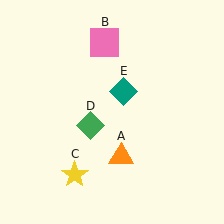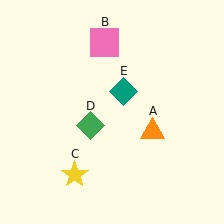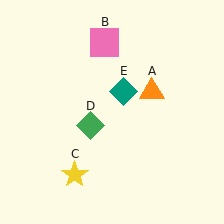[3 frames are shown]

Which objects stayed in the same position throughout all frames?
Pink square (object B) and yellow star (object C) and green diamond (object D) and teal diamond (object E) remained stationary.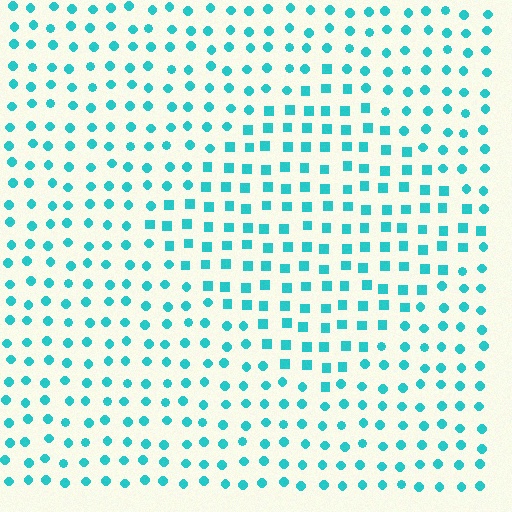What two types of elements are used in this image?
The image uses squares inside the diamond region and circles outside it.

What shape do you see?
I see a diamond.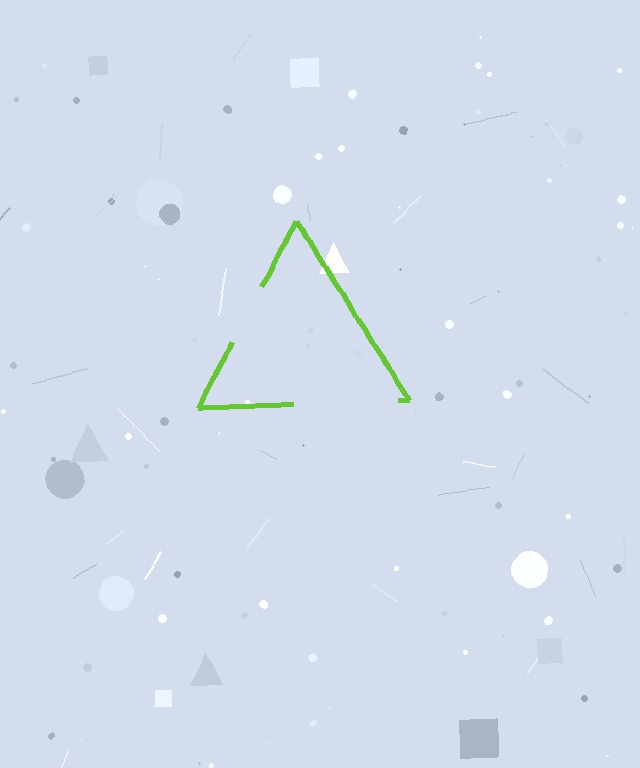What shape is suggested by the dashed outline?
The dashed outline suggests a triangle.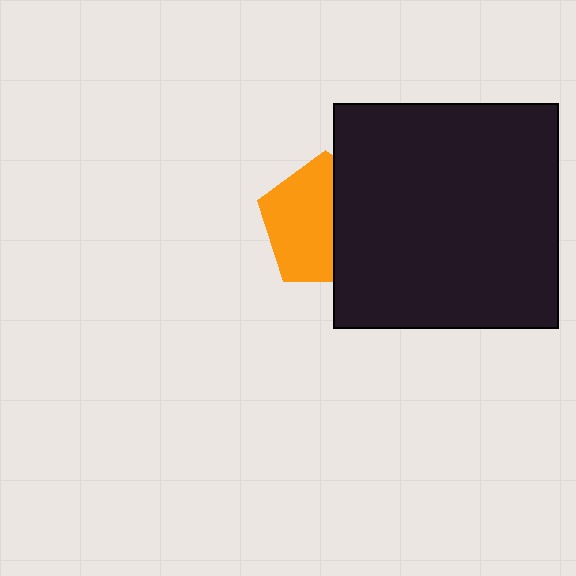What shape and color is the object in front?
The object in front is a black square.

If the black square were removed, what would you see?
You would see the complete orange pentagon.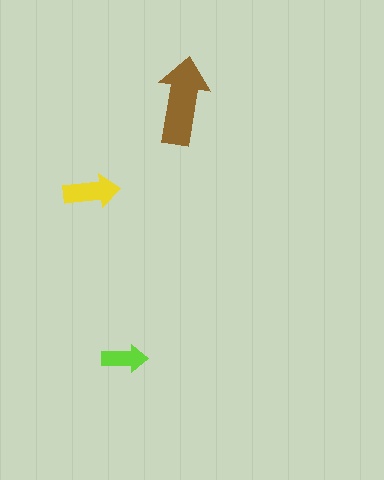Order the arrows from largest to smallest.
the brown one, the yellow one, the lime one.